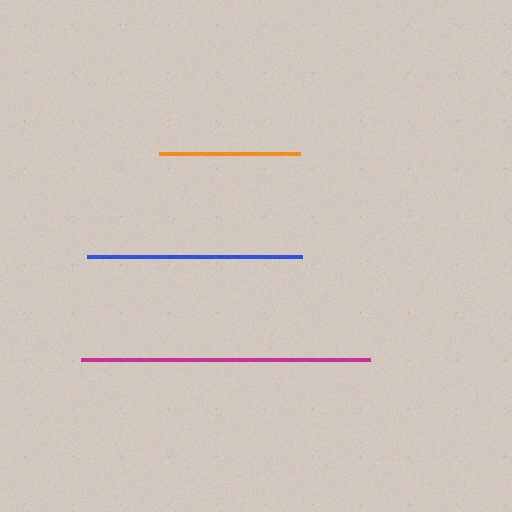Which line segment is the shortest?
The orange line is the shortest at approximately 141 pixels.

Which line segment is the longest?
The magenta line is the longest at approximately 289 pixels.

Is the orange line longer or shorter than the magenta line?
The magenta line is longer than the orange line.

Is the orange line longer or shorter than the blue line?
The blue line is longer than the orange line.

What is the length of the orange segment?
The orange segment is approximately 141 pixels long.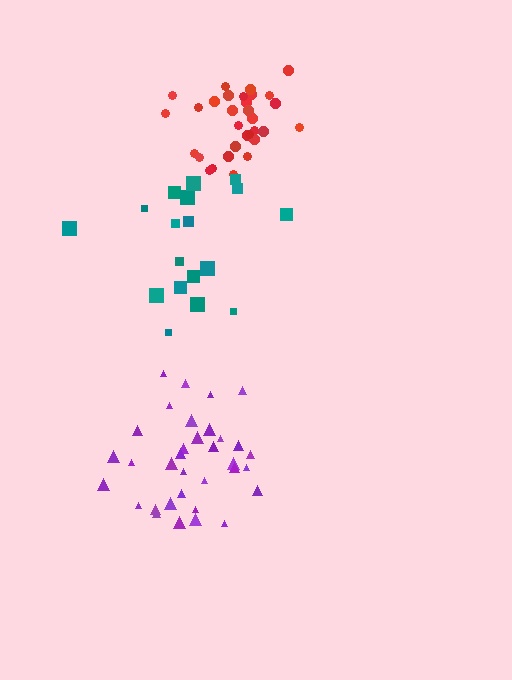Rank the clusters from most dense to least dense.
red, purple, teal.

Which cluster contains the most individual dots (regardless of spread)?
Purple (34).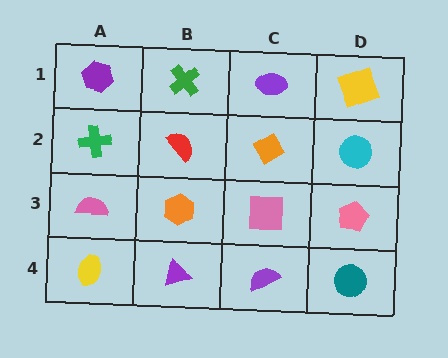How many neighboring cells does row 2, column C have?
4.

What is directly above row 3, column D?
A cyan circle.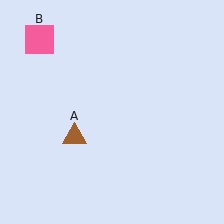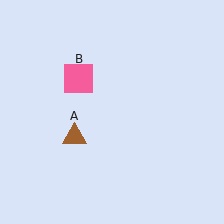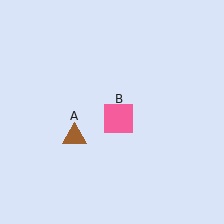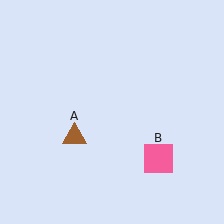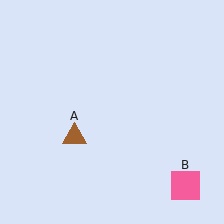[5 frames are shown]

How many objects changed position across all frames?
1 object changed position: pink square (object B).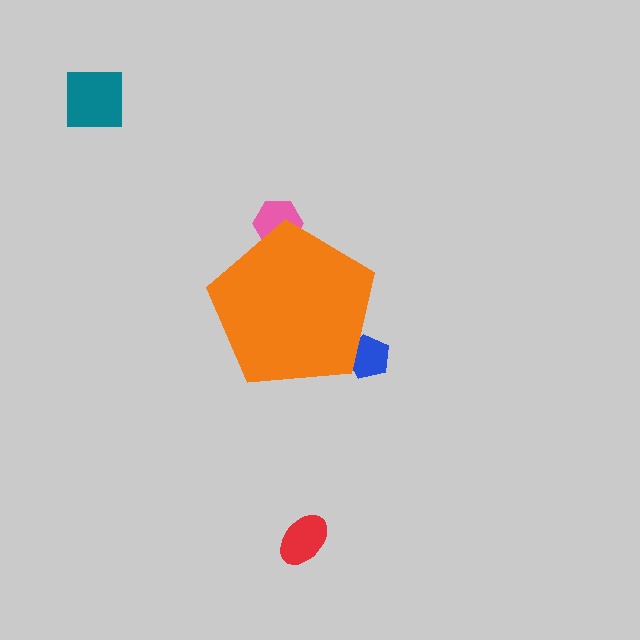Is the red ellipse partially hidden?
No, the red ellipse is fully visible.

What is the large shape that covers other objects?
An orange pentagon.